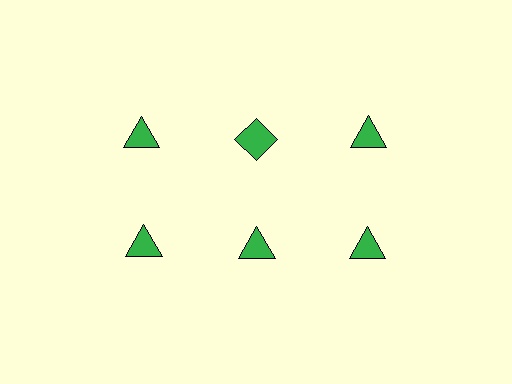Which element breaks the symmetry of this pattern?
The green diamond in the top row, second from left column breaks the symmetry. All other shapes are green triangles.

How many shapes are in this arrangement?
There are 6 shapes arranged in a grid pattern.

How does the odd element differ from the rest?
It has a different shape: diamond instead of triangle.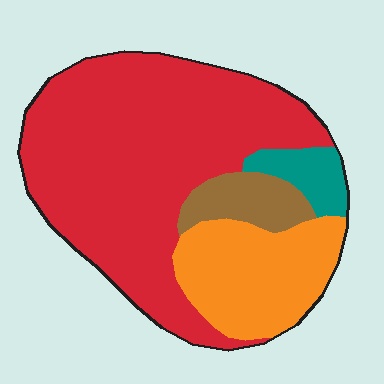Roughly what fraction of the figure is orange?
Orange takes up about one fifth (1/5) of the figure.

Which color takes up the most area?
Red, at roughly 65%.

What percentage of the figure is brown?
Brown covers around 10% of the figure.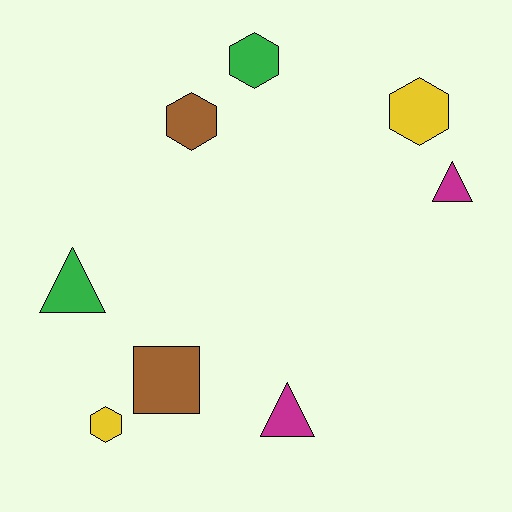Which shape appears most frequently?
Hexagon, with 4 objects.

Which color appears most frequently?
Green, with 2 objects.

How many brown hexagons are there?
There is 1 brown hexagon.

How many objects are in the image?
There are 8 objects.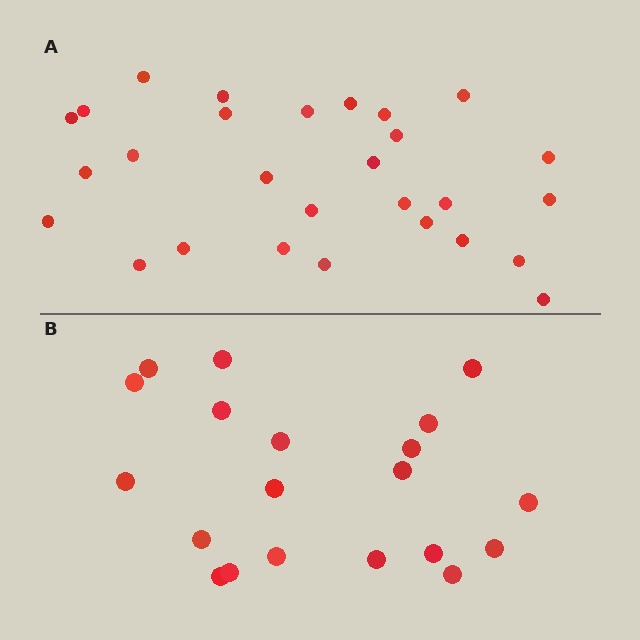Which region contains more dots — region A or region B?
Region A (the top region) has more dots.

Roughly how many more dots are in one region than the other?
Region A has roughly 8 or so more dots than region B.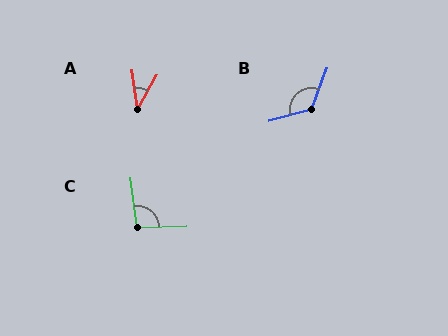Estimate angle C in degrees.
Approximately 96 degrees.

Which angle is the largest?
B, at approximately 126 degrees.